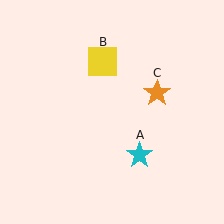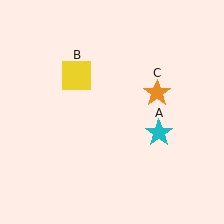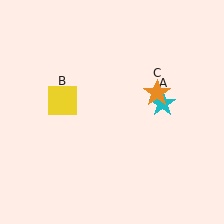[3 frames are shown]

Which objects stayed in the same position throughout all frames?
Orange star (object C) remained stationary.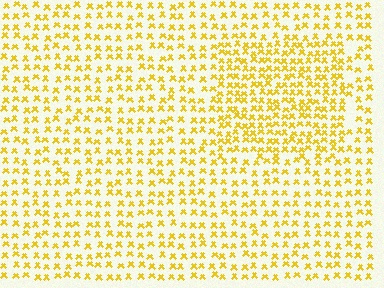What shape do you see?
I see a rectangle.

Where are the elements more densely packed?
The elements are more densely packed inside the rectangle boundary.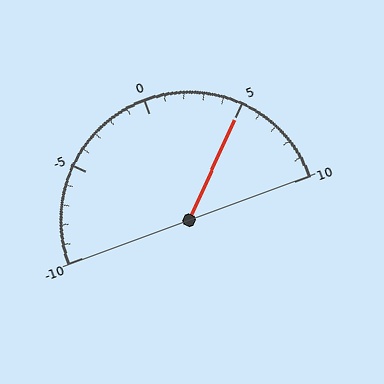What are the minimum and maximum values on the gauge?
The gauge ranges from -10 to 10.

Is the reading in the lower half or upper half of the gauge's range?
The reading is in the upper half of the range (-10 to 10).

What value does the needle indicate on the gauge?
The needle indicates approximately 5.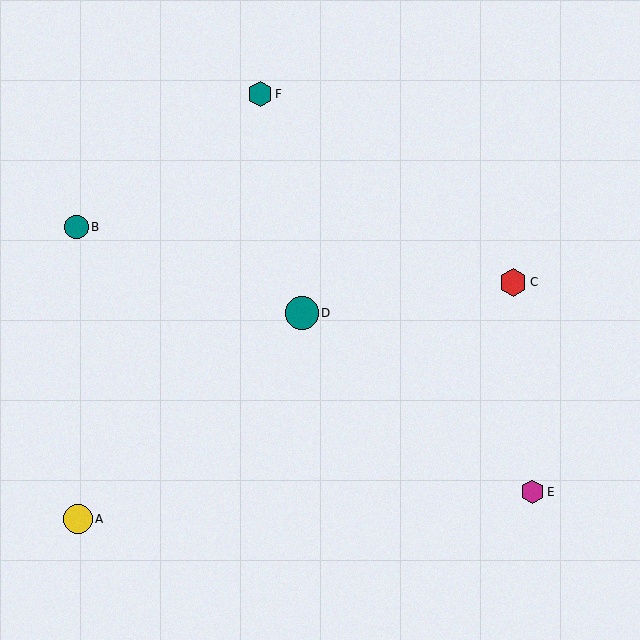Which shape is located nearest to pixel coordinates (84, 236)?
The teal circle (labeled B) at (77, 227) is nearest to that location.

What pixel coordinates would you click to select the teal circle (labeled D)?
Click at (302, 313) to select the teal circle D.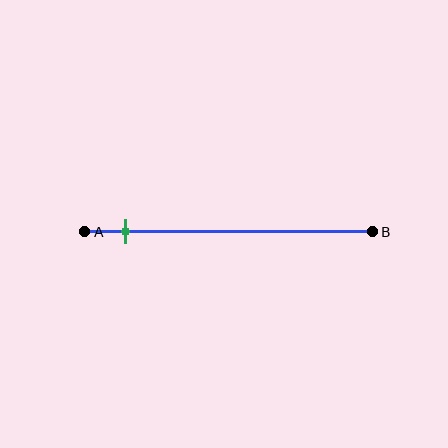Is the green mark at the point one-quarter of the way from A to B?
No, the mark is at about 15% from A, not at the 25% one-quarter point.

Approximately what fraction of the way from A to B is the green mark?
The green mark is approximately 15% of the way from A to B.